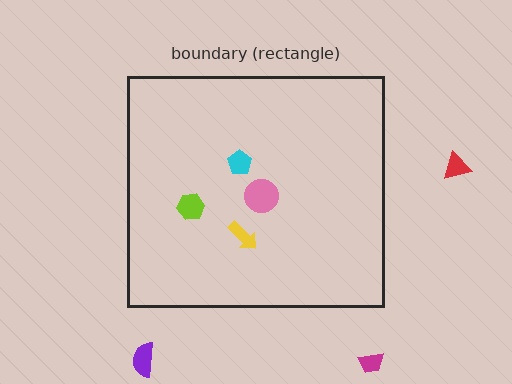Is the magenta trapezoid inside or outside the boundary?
Outside.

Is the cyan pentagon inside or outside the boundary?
Inside.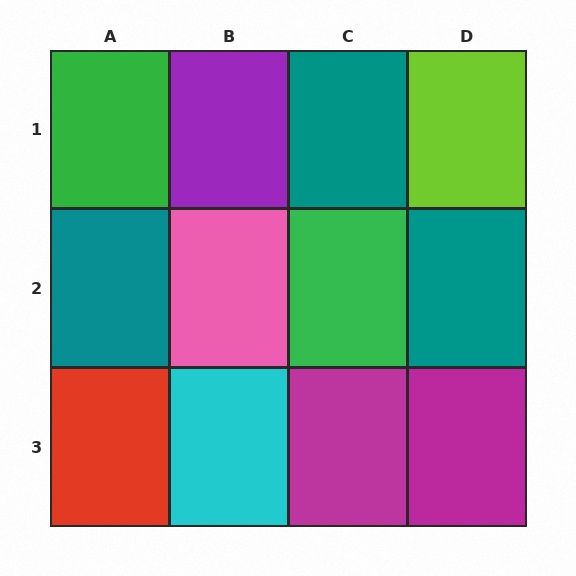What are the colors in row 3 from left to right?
Red, cyan, magenta, magenta.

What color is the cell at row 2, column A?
Teal.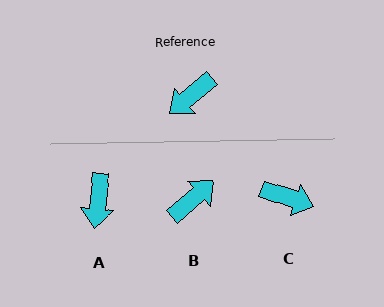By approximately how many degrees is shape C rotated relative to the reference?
Approximately 121 degrees counter-clockwise.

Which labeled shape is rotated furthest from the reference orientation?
B, about 179 degrees away.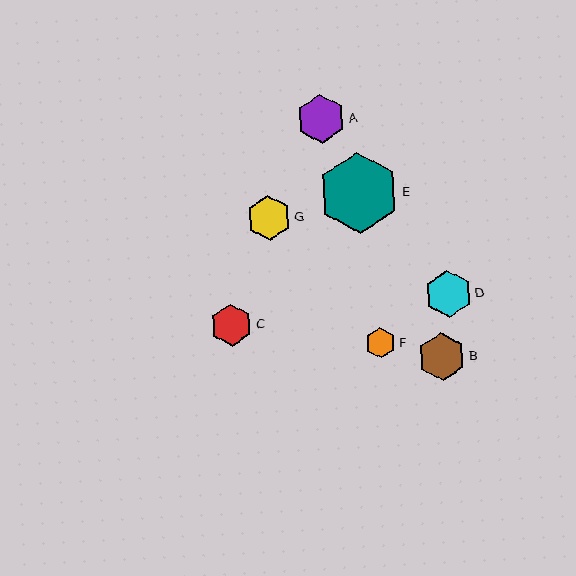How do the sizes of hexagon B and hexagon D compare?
Hexagon B and hexagon D are approximately the same size.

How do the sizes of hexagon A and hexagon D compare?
Hexagon A and hexagon D are approximately the same size.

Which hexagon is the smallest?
Hexagon F is the smallest with a size of approximately 31 pixels.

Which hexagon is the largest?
Hexagon E is the largest with a size of approximately 80 pixels.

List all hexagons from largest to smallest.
From largest to smallest: E, A, B, D, G, C, F.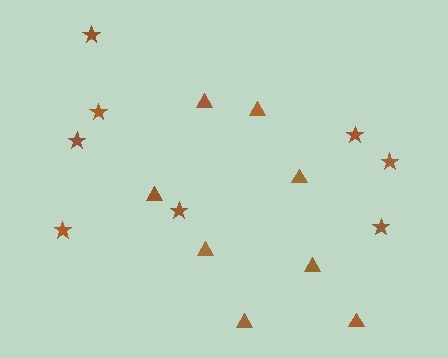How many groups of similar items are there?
There are 2 groups: one group of triangles (8) and one group of stars (8).